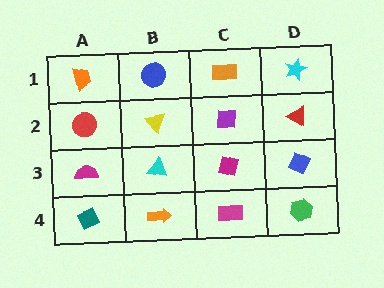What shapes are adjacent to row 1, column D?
A red triangle (row 2, column D), an orange rectangle (row 1, column C).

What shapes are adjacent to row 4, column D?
A blue diamond (row 3, column D), a magenta rectangle (row 4, column C).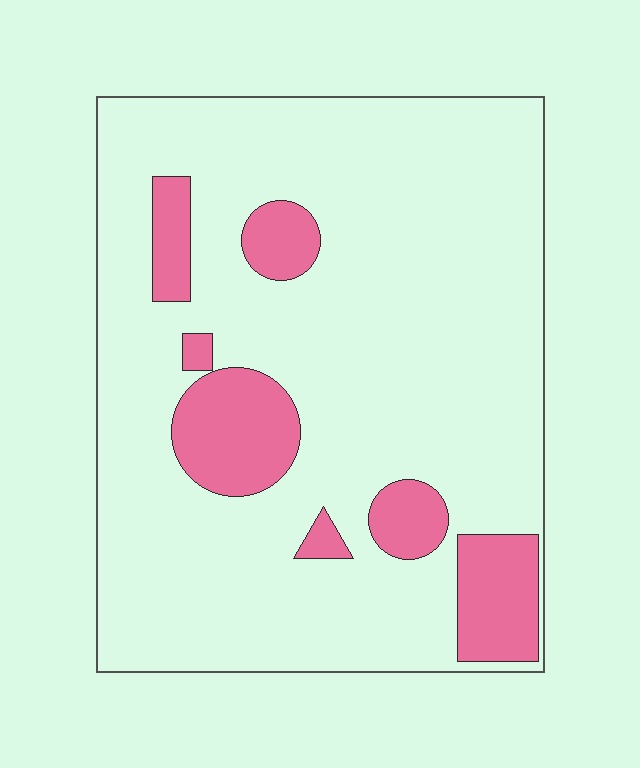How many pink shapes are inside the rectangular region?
7.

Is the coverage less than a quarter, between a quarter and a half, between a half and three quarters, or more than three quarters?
Less than a quarter.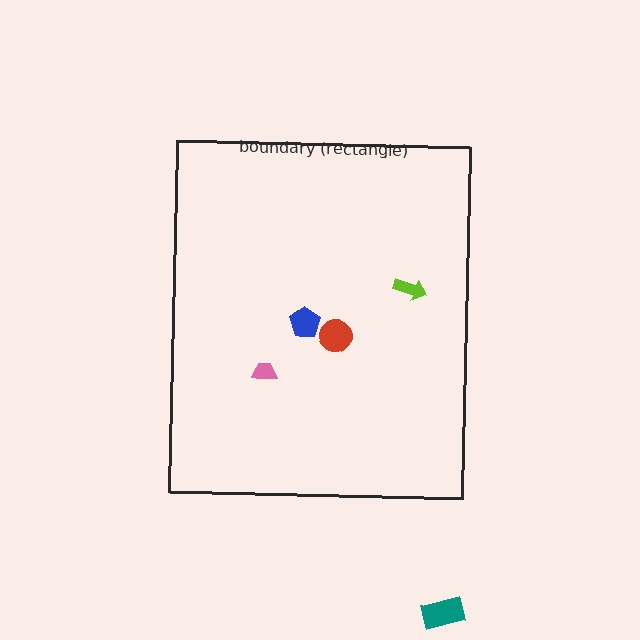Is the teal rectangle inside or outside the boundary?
Outside.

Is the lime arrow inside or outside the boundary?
Inside.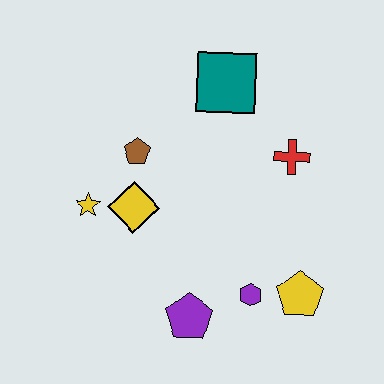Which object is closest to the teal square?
The red cross is closest to the teal square.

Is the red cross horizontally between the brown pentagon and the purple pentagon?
No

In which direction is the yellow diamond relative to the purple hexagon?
The yellow diamond is to the left of the purple hexagon.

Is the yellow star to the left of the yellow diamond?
Yes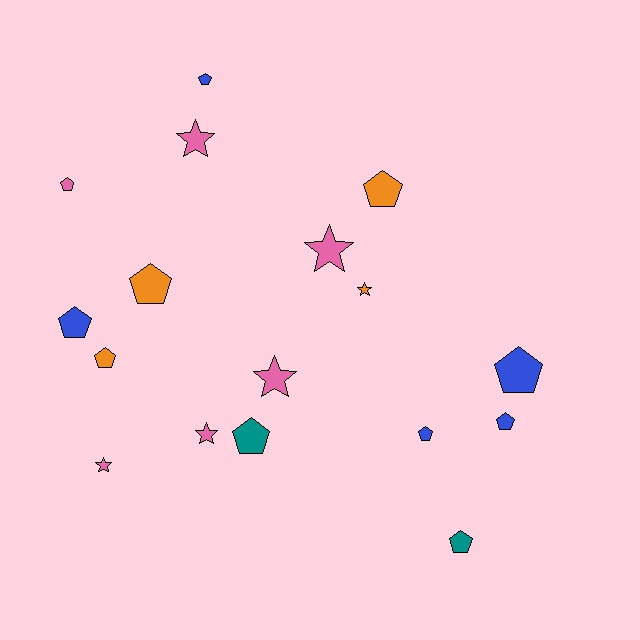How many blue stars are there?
There are no blue stars.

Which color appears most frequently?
Pink, with 6 objects.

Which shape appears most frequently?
Pentagon, with 11 objects.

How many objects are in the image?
There are 17 objects.